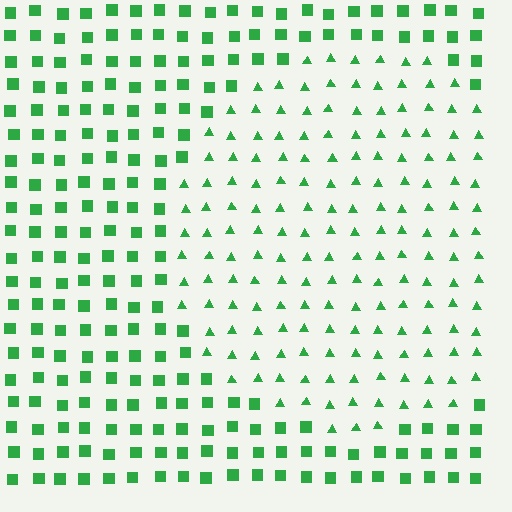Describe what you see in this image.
The image is filled with small green elements arranged in a uniform grid. A circle-shaped region contains triangles, while the surrounding area contains squares. The boundary is defined purely by the change in element shape.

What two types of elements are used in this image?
The image uses triangles inside the circle region and squares outside it.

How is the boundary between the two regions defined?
The boundary is defined by a change in element shape: triangles inside vs. squares outside. All elements share the same color and spacing.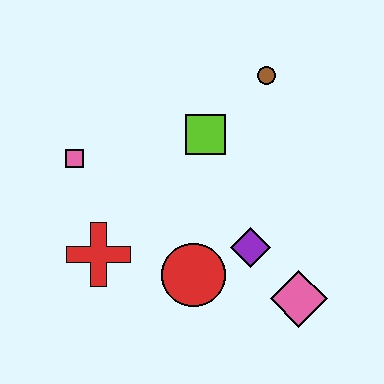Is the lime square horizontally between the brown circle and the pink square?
Yes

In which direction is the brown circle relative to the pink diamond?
The brown circle is above the pink diamond.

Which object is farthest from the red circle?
The brown circle is farthest from the red circle.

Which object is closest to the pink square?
The red cross is closest to the pink square.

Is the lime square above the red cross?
Yes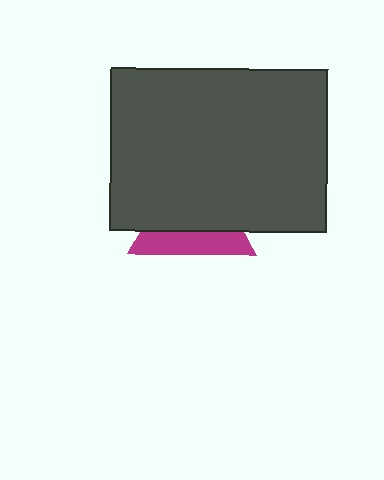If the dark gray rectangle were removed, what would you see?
You would see the complete magenta triangle.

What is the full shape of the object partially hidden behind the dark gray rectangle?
The partially hidden object is a magenta triangle.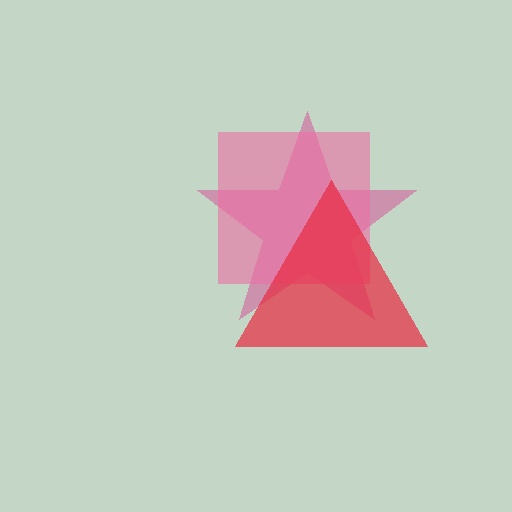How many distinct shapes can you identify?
There are 3 distinct shapes: a magenta star, a pink square, a red triangle.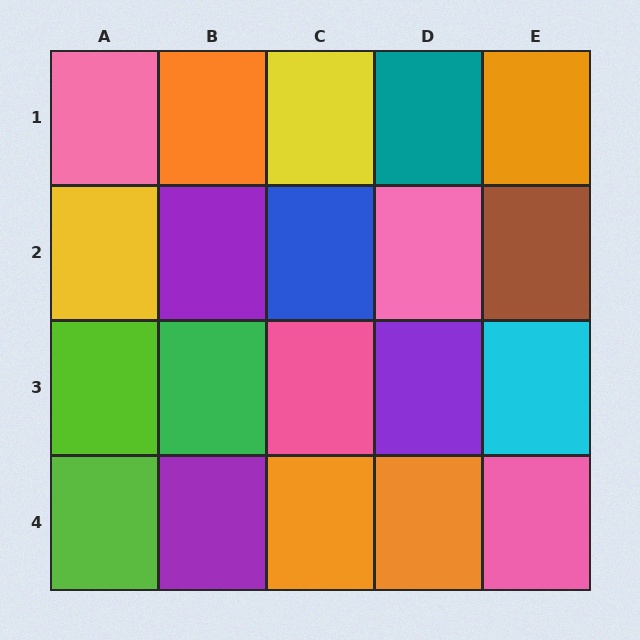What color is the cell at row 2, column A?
Yellow.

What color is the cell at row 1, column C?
Yellow.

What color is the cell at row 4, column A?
Lime.